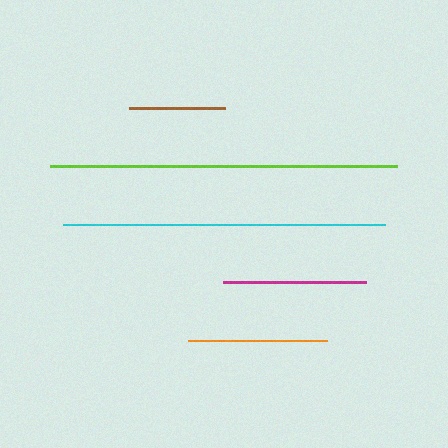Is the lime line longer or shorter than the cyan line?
The lime line is longer than the cyan line.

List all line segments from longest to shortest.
From longest to shortest: lime, cyan, magenta, orange, brown.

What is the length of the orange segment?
The orange segment is approximately 139 pixels long.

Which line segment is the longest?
The lime line is the longest at approximately 348 pixels.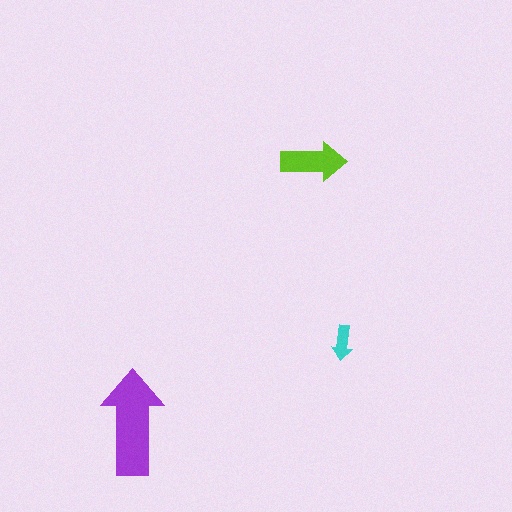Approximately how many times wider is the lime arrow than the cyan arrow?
About 2 times wider.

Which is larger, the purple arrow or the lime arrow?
The purple one.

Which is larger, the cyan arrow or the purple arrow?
The purple one.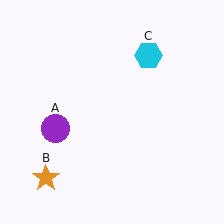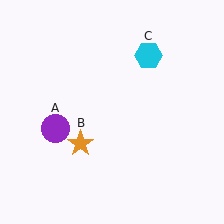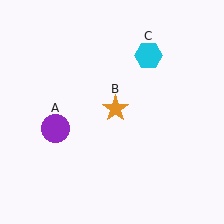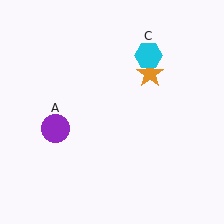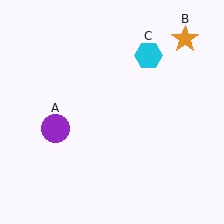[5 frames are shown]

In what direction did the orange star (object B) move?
The orange star (object B) moved up and to the right.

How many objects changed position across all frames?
1 object changed position: orange star (object B).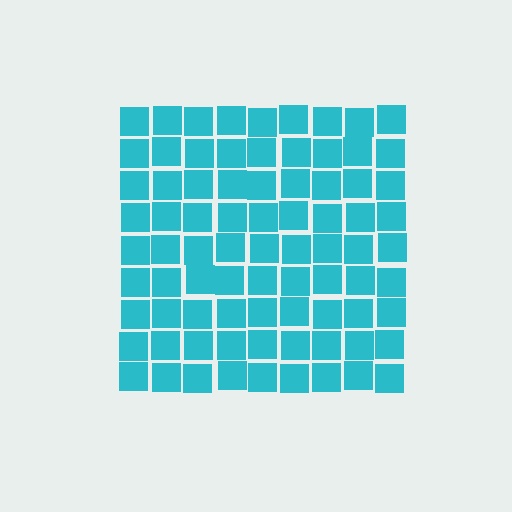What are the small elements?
The small elements are squares.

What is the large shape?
The large shape is a square.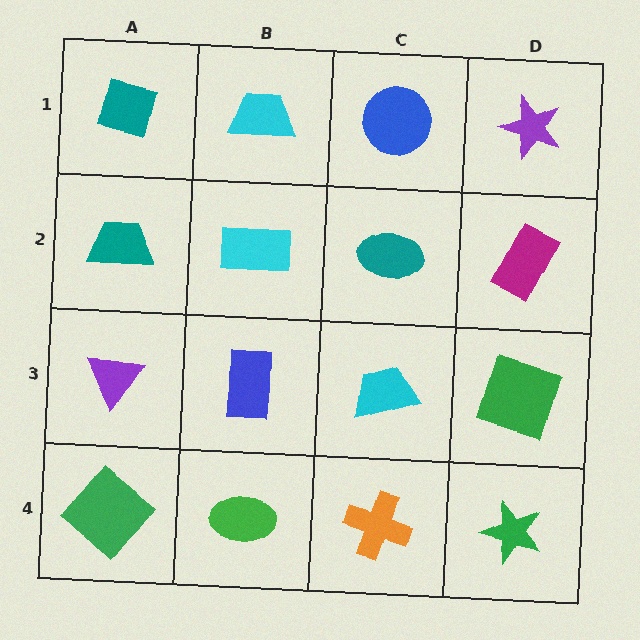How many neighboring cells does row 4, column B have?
3.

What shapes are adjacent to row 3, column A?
A teal trapezoid (row 2, column A), a green diamond (row 4, column A), a blue rectangle (row 3, column B).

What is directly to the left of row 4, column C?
A green ellipse.